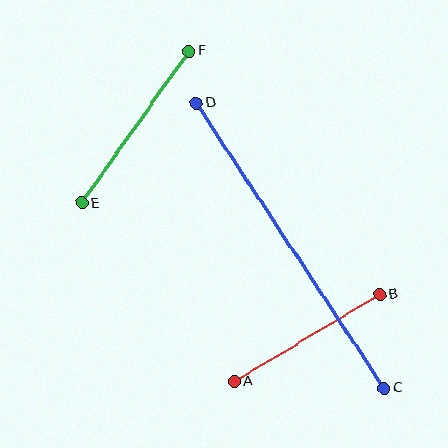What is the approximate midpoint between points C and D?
The midpoint is at approximately (290, 245) pixels.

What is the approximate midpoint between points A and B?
The midpoint is at approximately (307, 337) pixels.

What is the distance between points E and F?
The distance is approximately 186 pixels.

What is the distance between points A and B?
The distance is approximately 169 pixels.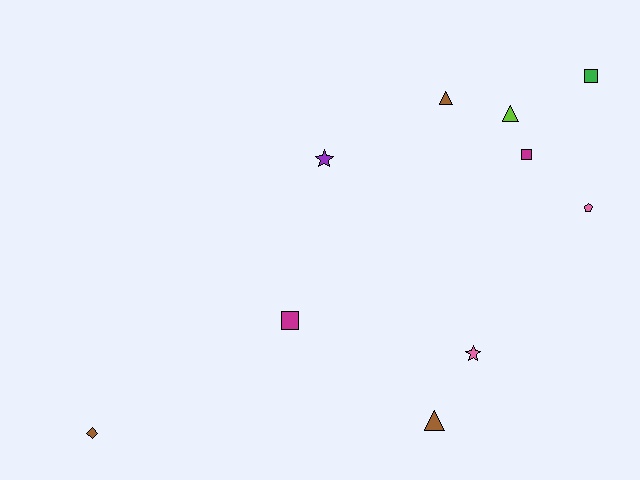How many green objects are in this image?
There is 1 green object.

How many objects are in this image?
There are 10 objects.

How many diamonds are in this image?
There is 1 diamond.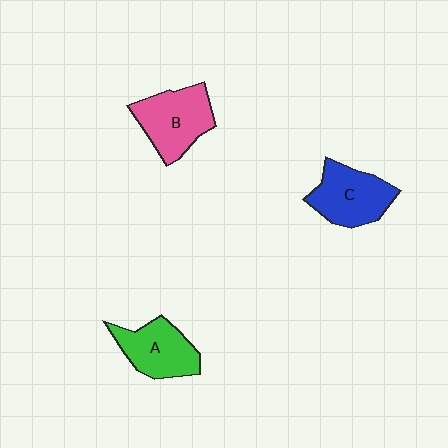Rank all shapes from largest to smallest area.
From largest to smallest: B (pink), C (blue), A (green).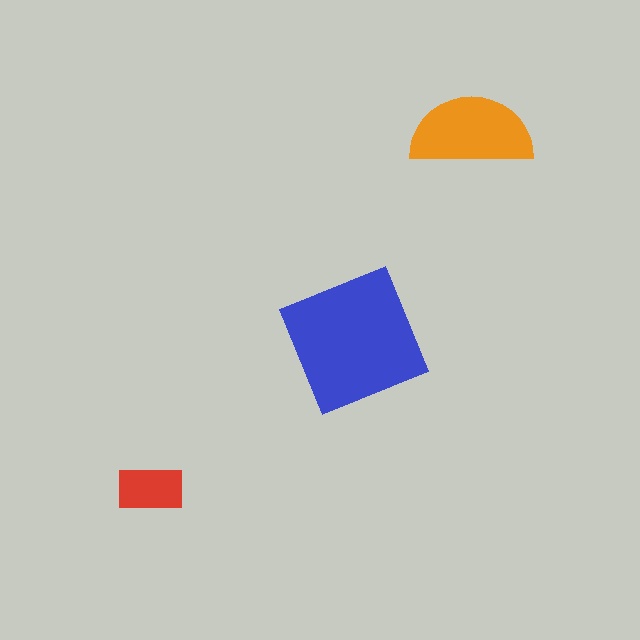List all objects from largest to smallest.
The blue square, the orange semicircle, the red rectangle.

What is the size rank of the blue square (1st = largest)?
1st.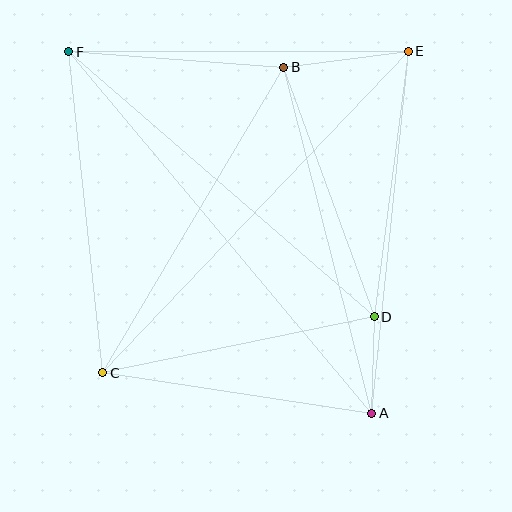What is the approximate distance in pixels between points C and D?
The distance between C and D is approximately 277 pixels.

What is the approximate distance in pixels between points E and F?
The distance between E and F is approximately 339 pixels.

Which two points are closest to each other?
Points A and D are closest to each other.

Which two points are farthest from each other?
Points A and F are farthest from each other.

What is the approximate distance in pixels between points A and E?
The distance between A and E is approximately 364 pixels.